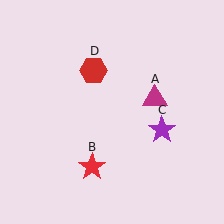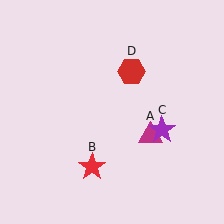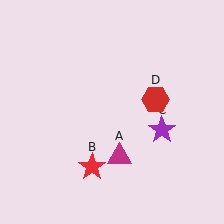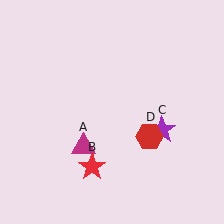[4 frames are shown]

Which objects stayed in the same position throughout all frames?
Red star (object B) and purple star (object C) remained stationary.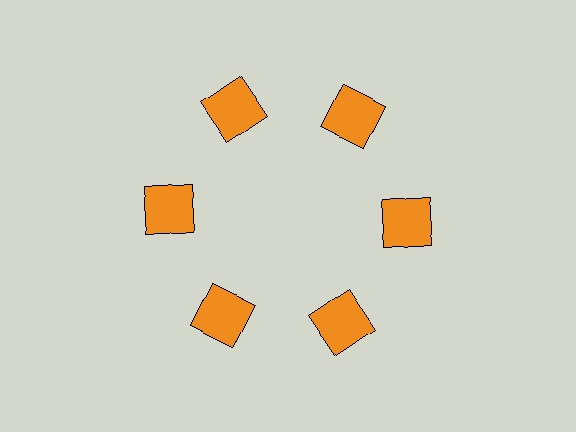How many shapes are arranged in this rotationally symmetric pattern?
There are 6 shapes, arranged in 6 groups of 1.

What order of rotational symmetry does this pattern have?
This pattern has 6-fold rotational symmetry.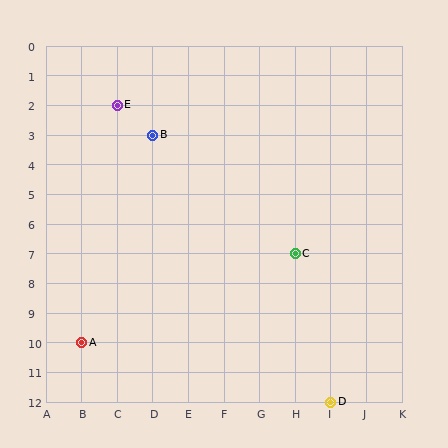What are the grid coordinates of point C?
Point C is at grid coordinates (H, 7).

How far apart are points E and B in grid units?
Points E and B are 1 column and 1 row apart (about 1.4 grid units diagonally).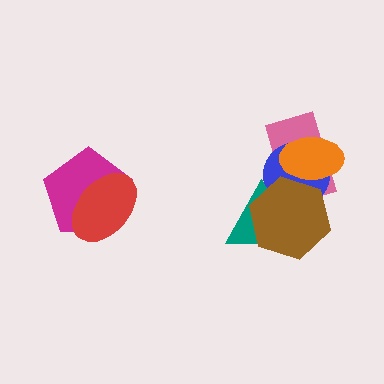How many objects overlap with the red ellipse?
1 object overlaps with the red ellipse.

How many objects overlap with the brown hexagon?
4 objects overlap with the brown hexagon.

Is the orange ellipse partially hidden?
No, no other shape covers it.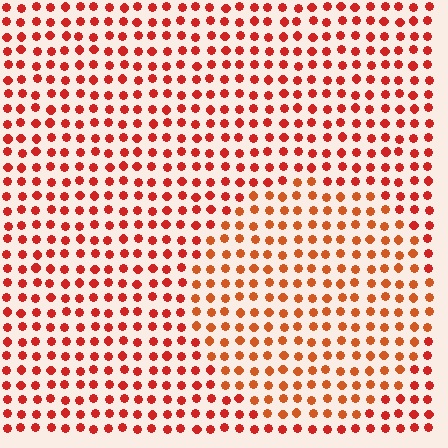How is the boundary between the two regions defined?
The boundary is defined purely by a slight shift in hue (about 18 degrees). Spacing, size, and orientation are identical on both sides.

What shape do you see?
I see a circle.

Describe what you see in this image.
The image is filled with small red elements in a uniform arrangement. A circle-shaped region is visible where the elements are tinted to a slightly different hue, forming a subtle color boundary.